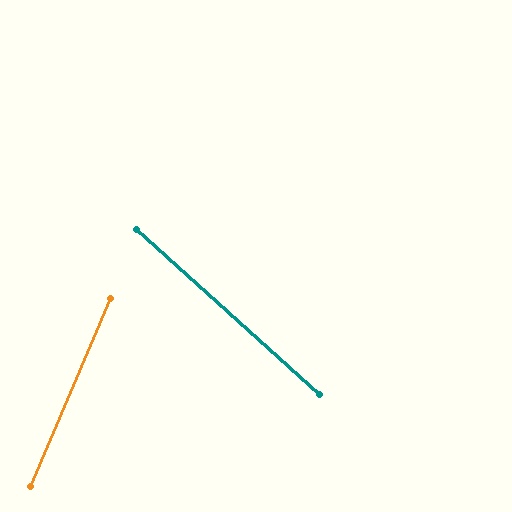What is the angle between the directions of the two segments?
Approximately 71 degrees.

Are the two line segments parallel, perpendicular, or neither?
Neither parallel nor perpendicular — they differ by about 71°.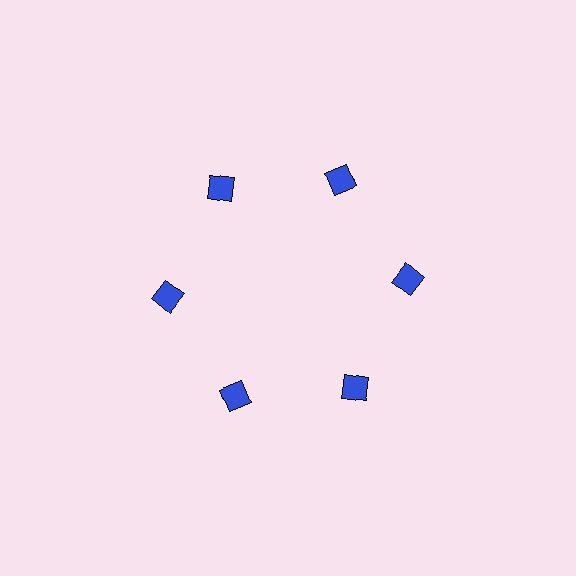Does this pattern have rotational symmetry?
Yes, this pattern has 6-fold rotational symmetry. It looks the same after rotating 60 degrees around the center.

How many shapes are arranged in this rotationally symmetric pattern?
There are 6 shapes, arranged in 6 groups of 1.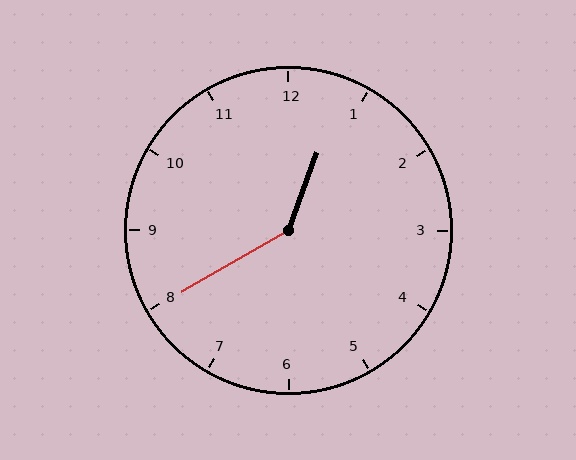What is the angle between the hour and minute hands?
Approximately 140 degrees.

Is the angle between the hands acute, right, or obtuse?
It is obtuse.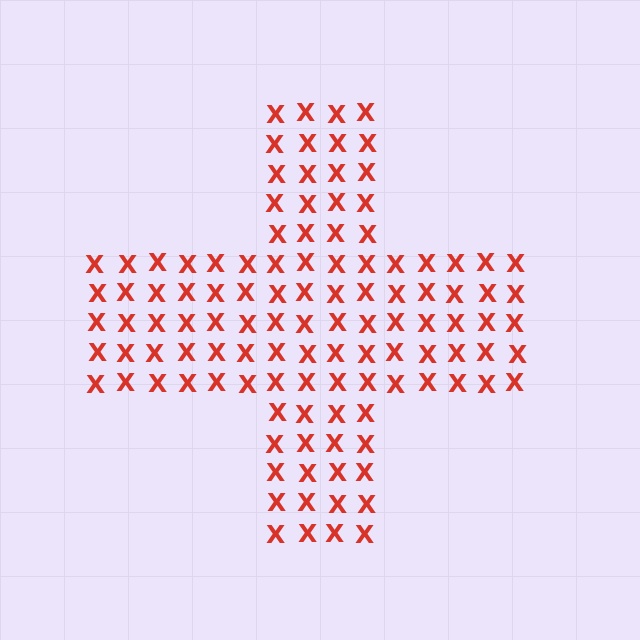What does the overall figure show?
The overall figure shows a cross.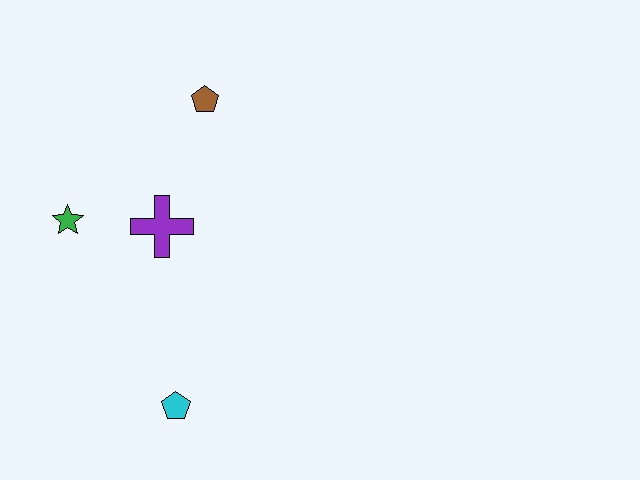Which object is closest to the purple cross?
The green star is closest to the purple cross.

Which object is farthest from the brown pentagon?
The cyan pentagon is farthest from the brown pentagon.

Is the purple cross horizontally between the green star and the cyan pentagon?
Yes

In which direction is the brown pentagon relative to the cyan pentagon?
The brown pentagon is above the cyan pentagon.